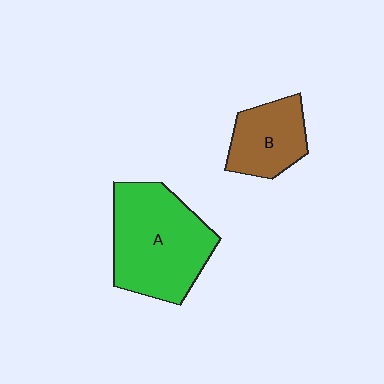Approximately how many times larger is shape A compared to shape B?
Approximately 1.9 times.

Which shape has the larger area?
Shape A (green).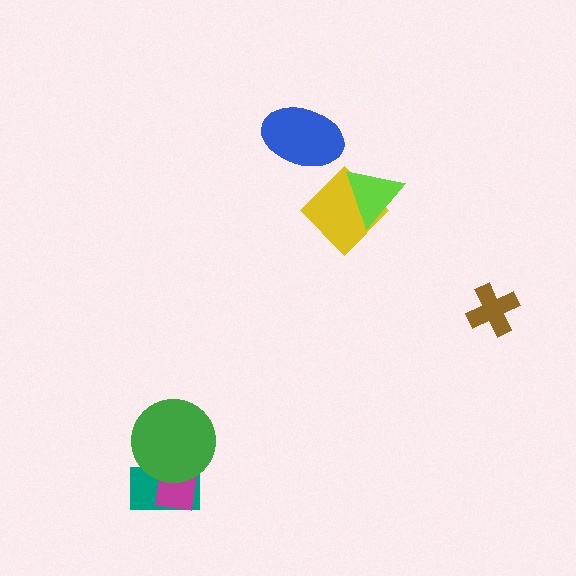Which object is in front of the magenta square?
The green circle is in front of the magenta square.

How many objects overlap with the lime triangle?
1 object overlaps with the lime triangle.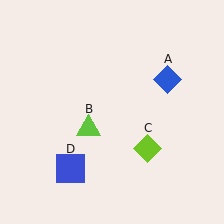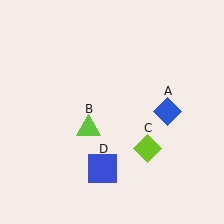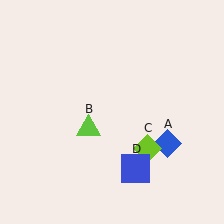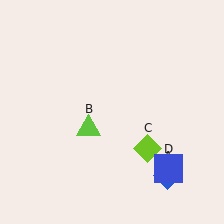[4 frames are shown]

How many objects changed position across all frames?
2 objects changed position: blue diamond (object A), blue square (object D).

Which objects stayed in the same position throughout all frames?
Lime triangle (object B) and lime diamond (object C) remained stationary.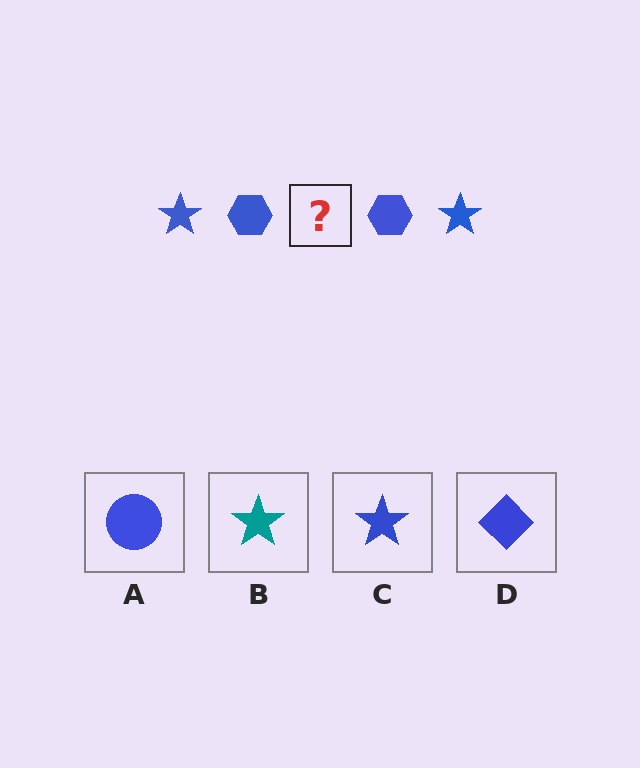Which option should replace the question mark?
Option C.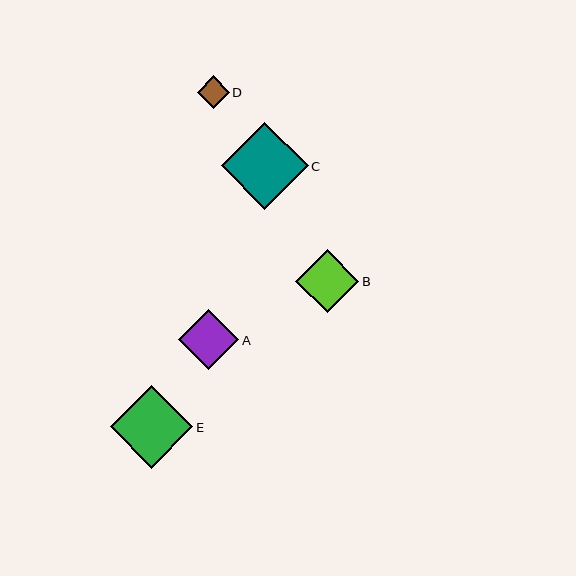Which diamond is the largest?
Diamond C is the largest with a size of approximately 87 pixels.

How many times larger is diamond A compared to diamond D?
Diamond A is approximately 1.9 times the size of diamond D.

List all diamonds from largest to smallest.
From largest to smallest: C, E, B, A, D.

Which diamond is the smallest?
Diamond D is the smallest with a size of approximately 32 pixels.